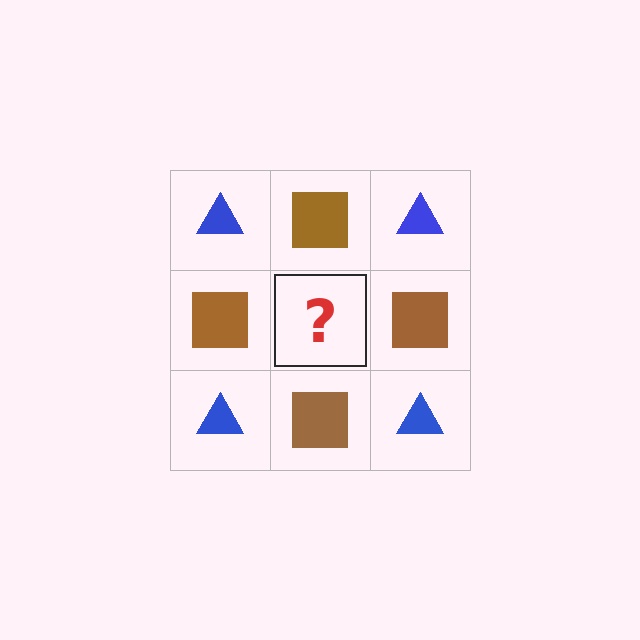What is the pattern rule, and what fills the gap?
The rule is that it alternates blue triangle and brown square in a checkerboard pattern. The gap should be filled with a blue triangle.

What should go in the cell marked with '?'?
The missing cell should contain a blue triangle.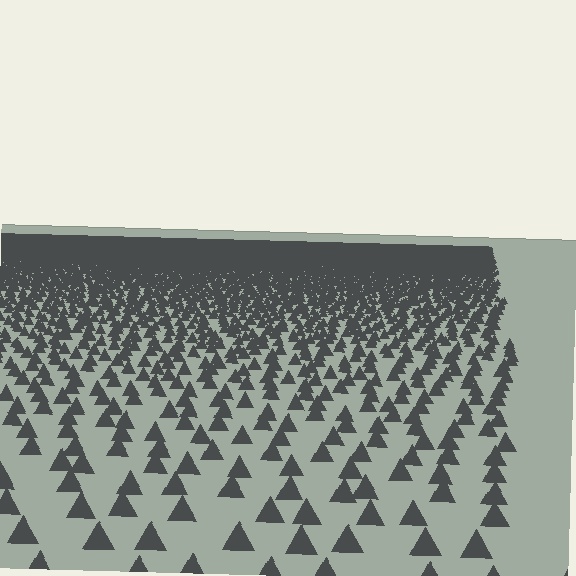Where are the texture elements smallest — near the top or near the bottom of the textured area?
Near the top.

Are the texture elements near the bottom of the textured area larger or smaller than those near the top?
Larger. Near the bottom, elements are closer to the viewer and appear at a bigger on-screen size.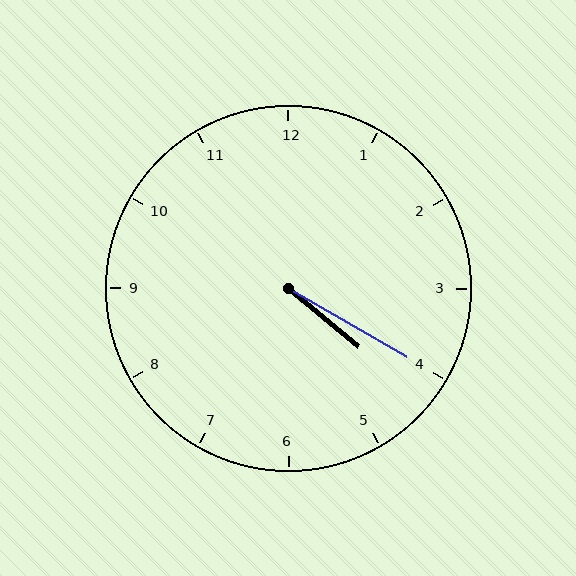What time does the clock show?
4:20.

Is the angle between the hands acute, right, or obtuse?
It is acute.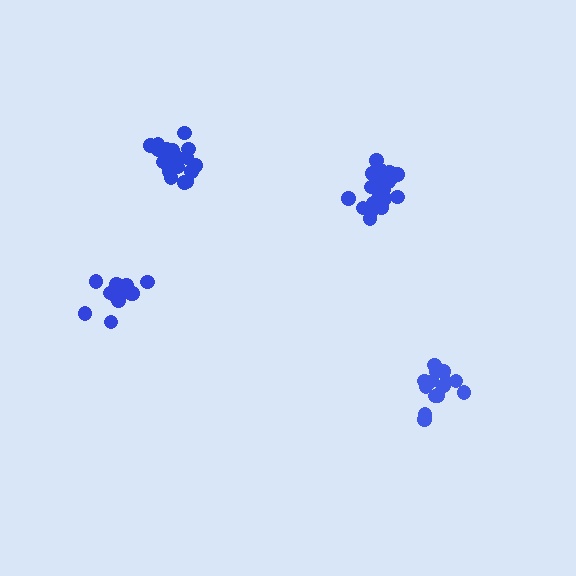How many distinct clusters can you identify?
There are 4 distinct clusters.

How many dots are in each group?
Group 1: 21 dots, Group 2: 21 dots, Group 3: 15 dots, Group 4: 16 dots (73 total).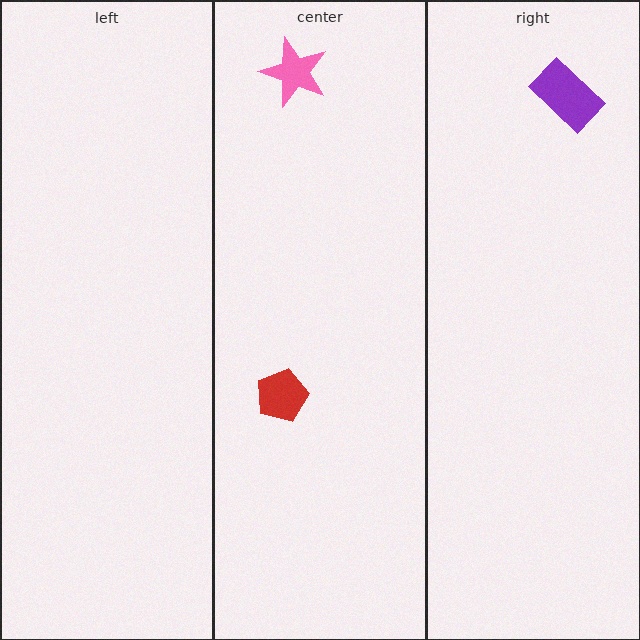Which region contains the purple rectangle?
The right region.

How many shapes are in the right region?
1.